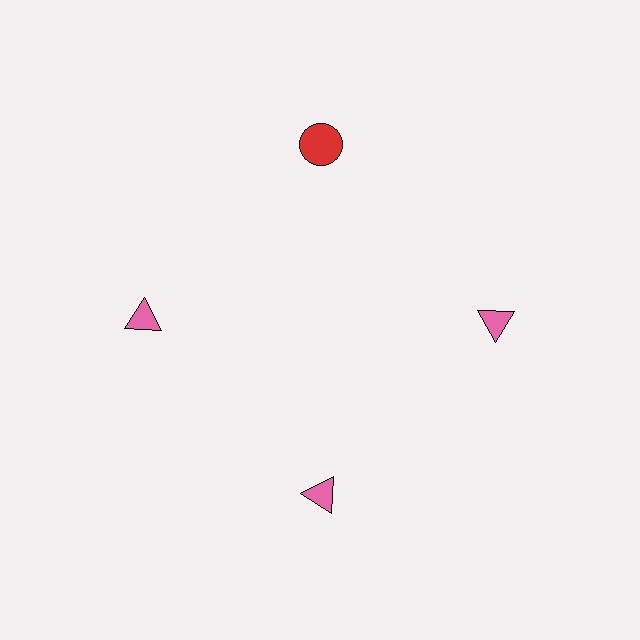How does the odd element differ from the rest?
It differs in both color (red instead of pink) and shape (circle instead of triangle).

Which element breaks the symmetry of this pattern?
The red circle at roughly the 12 o'clock position breaks the symmetry. All other shapes are pink triangles.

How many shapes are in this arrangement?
There are 4 shapes arranged in a ring pattern.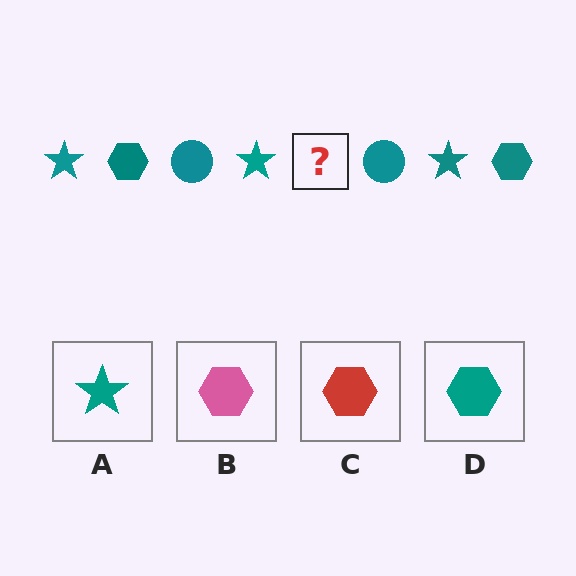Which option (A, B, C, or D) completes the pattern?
D.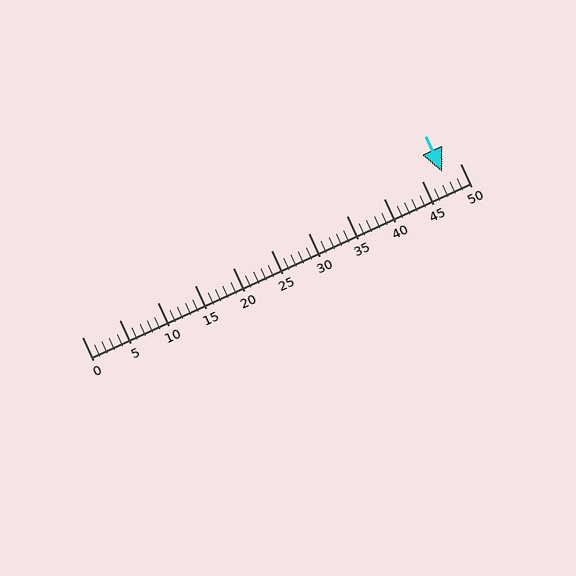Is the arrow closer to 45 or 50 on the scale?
The arrow is closer to 50.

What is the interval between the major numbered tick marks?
The major tick marks are spaced 5 units apart.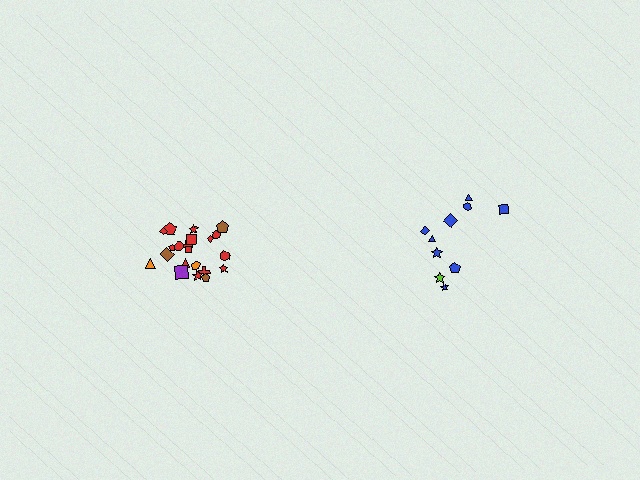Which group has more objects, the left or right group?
The left group.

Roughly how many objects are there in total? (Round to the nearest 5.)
Roughly 30 objects in total.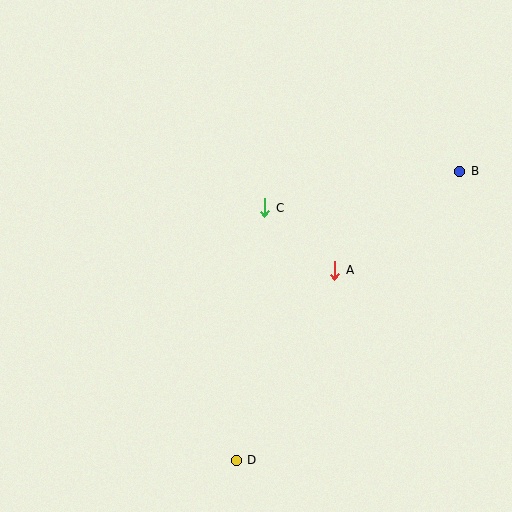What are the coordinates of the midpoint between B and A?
The midpoint between B and A is at (397, 221).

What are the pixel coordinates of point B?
Point B is at (460, 171).